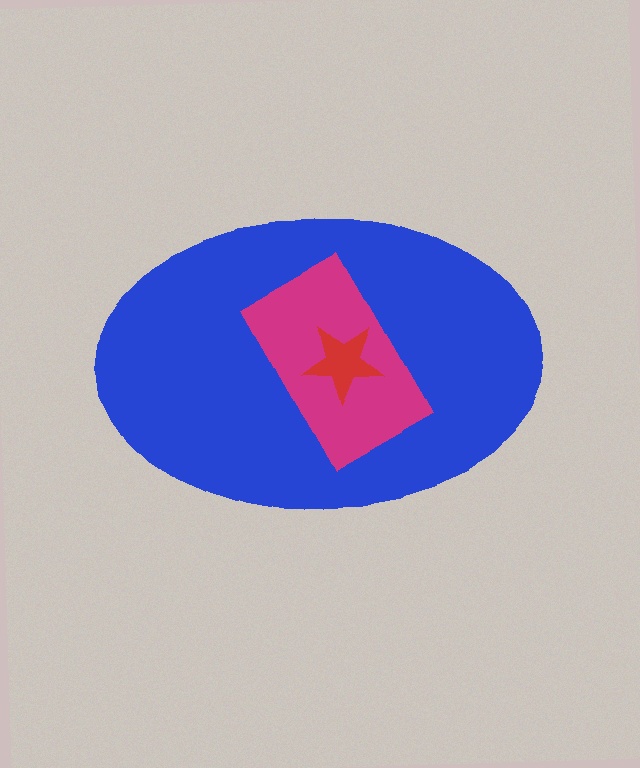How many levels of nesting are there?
3.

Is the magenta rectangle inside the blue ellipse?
Yes.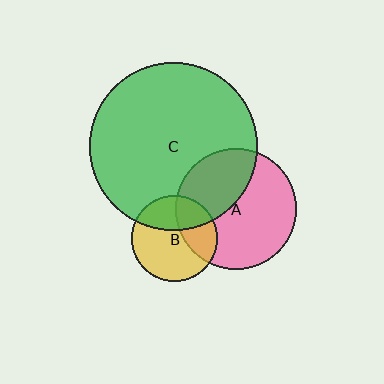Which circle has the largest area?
Circle C (green).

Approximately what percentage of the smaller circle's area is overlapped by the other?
Approximately 40%.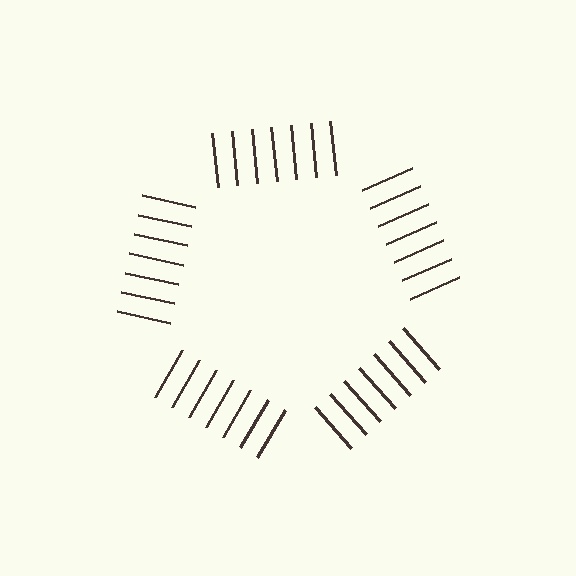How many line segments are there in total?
35 — 7 along each of the 5 edges.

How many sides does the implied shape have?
5 sides — the line-ends trace a pentagon.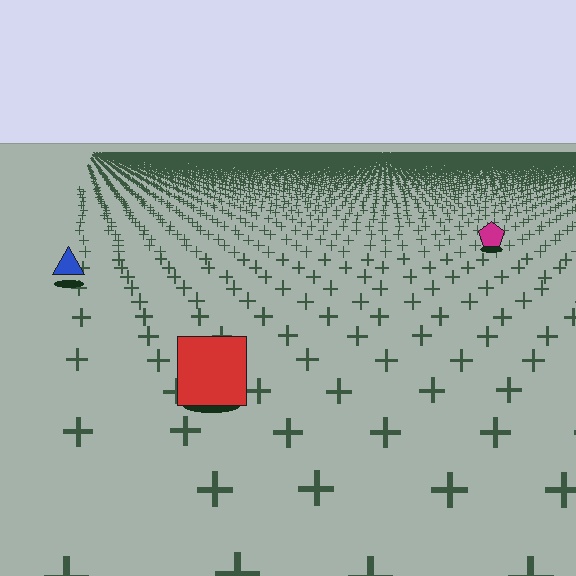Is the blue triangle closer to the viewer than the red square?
No. The red square is closer — you can tell from the texture gradient: the ground texture is coarser near it.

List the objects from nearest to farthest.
From nearest to farthest: the red square, the blue triangle, the magenta pentagon.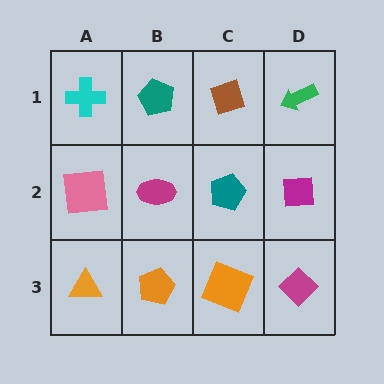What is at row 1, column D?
A green arrow.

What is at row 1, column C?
A brown diamond.